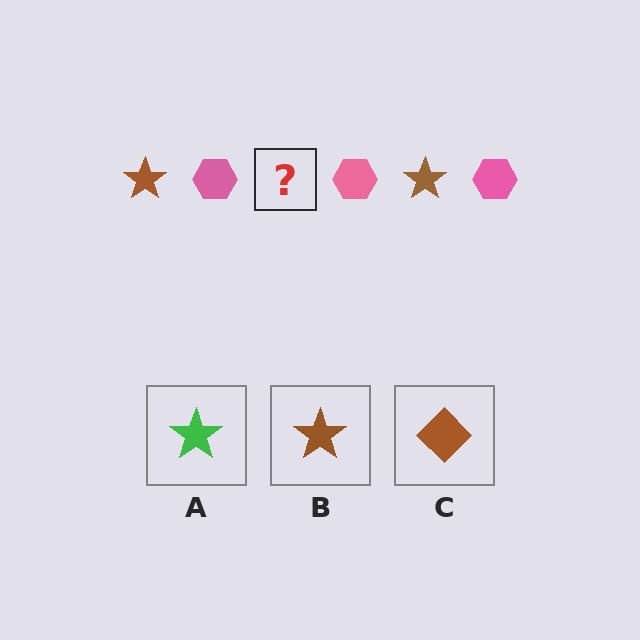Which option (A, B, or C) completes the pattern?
B.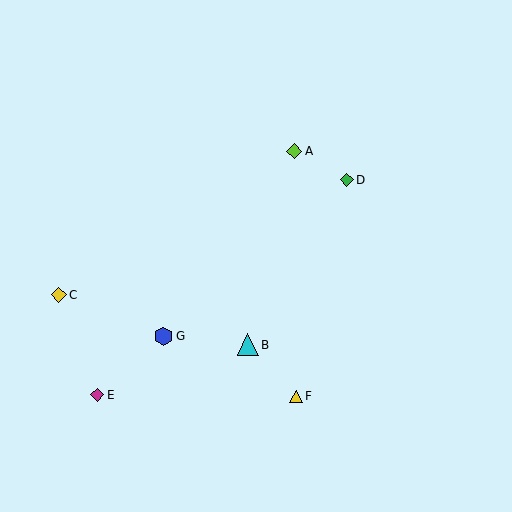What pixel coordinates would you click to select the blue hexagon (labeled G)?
Click at (164, 336) to select the blue hexagon G.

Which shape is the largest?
The cyan triangle (labeled B) is the largest.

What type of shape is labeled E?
Shape E is a magenta diamond.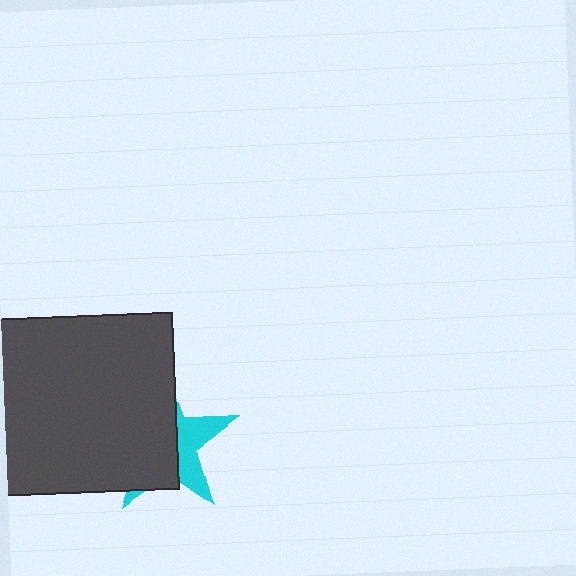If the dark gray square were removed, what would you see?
You would see the complete cyan star.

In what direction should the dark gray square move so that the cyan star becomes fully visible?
The dark gray square should move left. That is the shortest direction to clear the overlap and leave the cyan star fully visible.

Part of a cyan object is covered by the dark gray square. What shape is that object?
It is a star.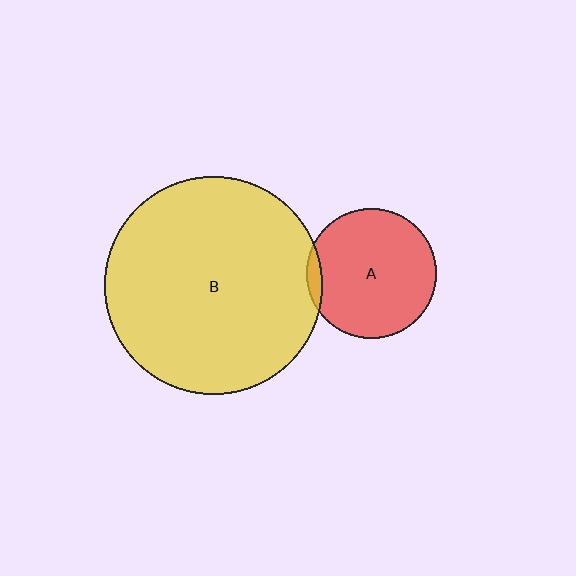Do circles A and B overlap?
Yes.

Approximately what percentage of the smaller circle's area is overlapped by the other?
Approximately 5%.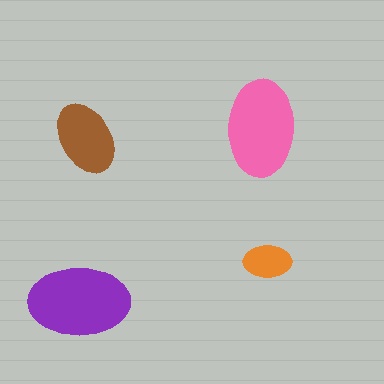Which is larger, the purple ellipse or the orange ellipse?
The purple one.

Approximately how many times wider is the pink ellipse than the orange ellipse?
About 2 times wider.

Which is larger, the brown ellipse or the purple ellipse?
The purple one.